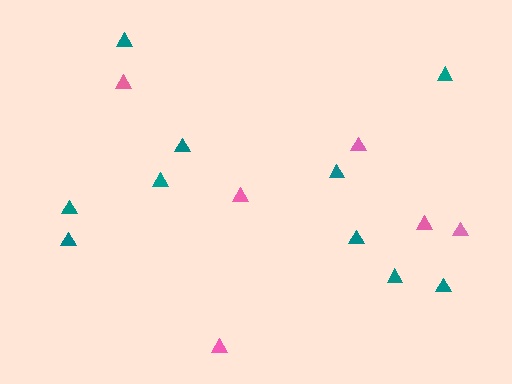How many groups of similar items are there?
There are 2 groups: one group of pink triangles (6) and one group of teal triangles (10).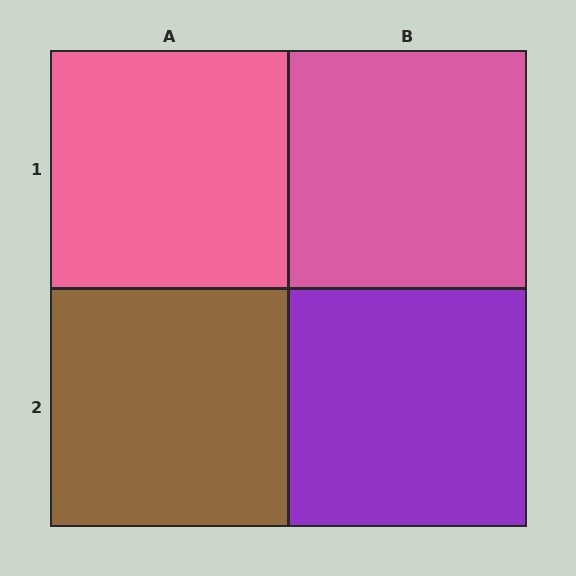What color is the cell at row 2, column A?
Brown.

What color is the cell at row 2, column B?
Purple.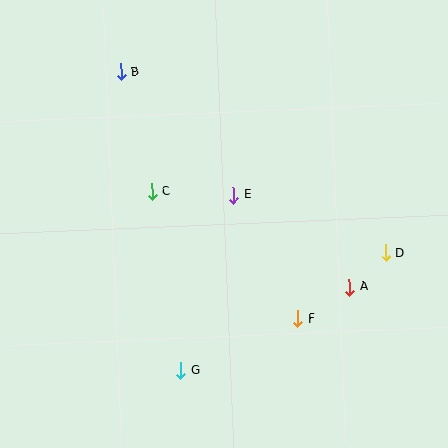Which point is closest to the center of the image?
Point E at (234, 195) is closest to the center.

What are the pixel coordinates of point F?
Point F is at (298, 319).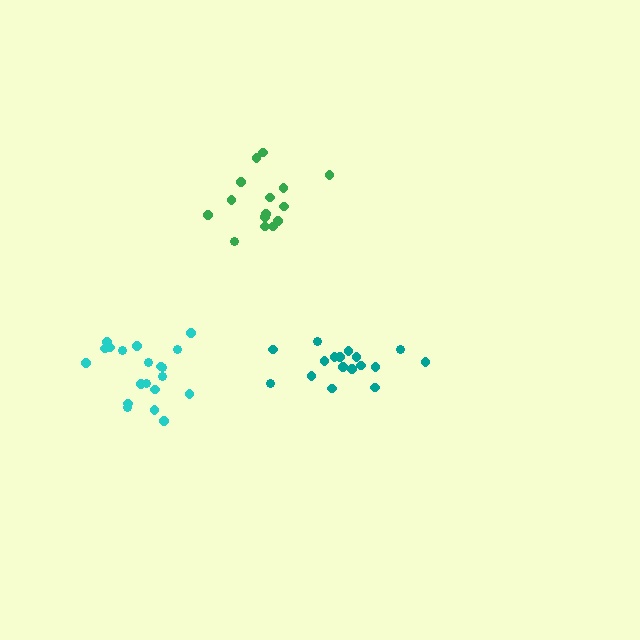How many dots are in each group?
Group 1: 17 dots, Group 2: 15 dots, Group 3: 20 dots (52 total).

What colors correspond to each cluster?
The clusters are colored: teal, green, cyan.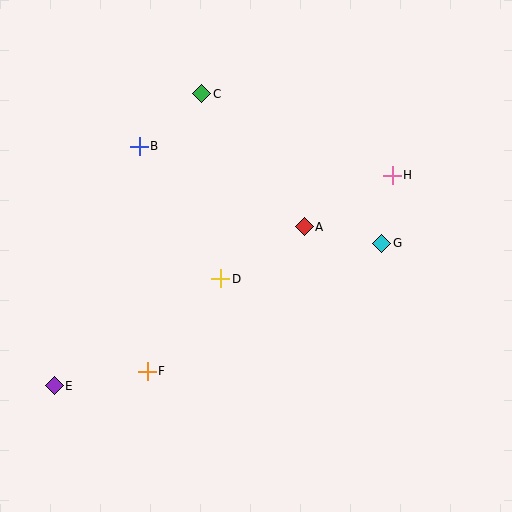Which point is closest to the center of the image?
Point D at (221, 279) is closest to the center.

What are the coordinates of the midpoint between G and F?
The midpoint between G and F is at (265, 307).